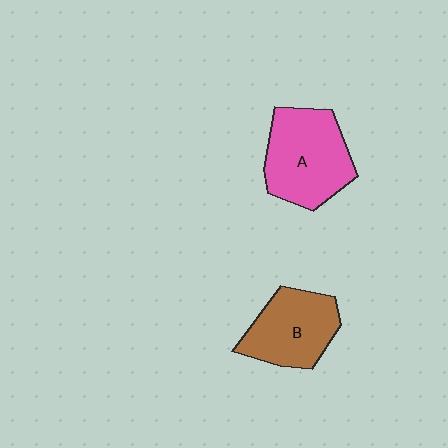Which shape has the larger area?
Shape A (pink).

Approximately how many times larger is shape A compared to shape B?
Approximately 1.2 times.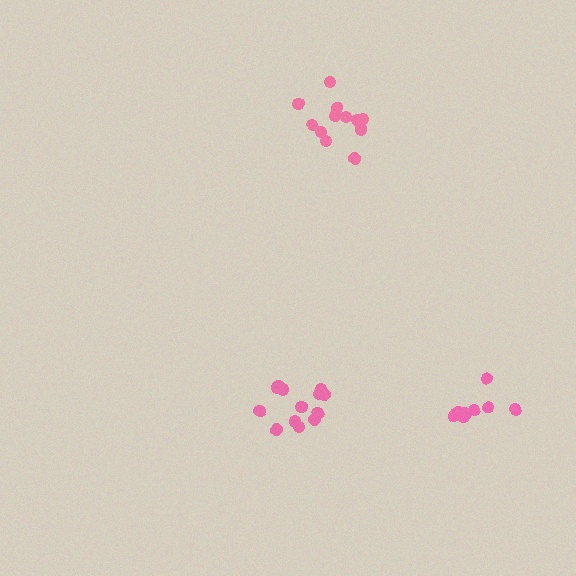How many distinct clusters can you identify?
There are 3 distinct clusters.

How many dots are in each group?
Group 1: 8 dots, Group 2: 13 dots, Group 3: 13 dots (34 total).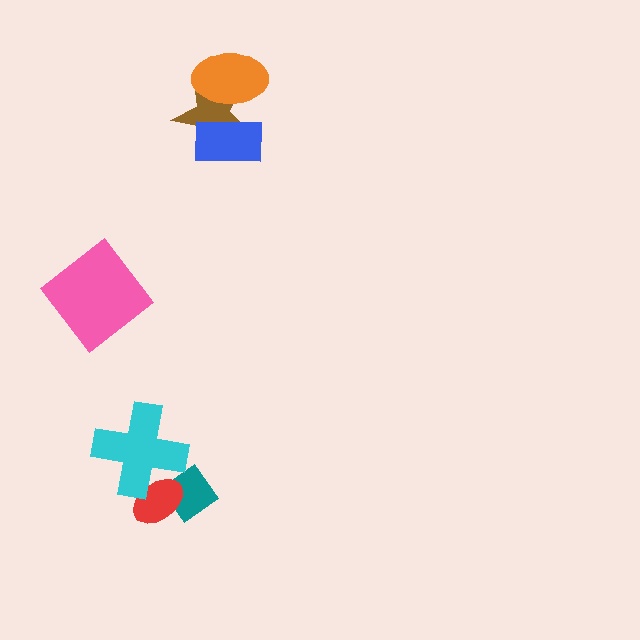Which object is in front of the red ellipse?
The cyan cross is in front of the red ellipse.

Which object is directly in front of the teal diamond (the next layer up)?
The red ellipse is directly in front of the teal diamond.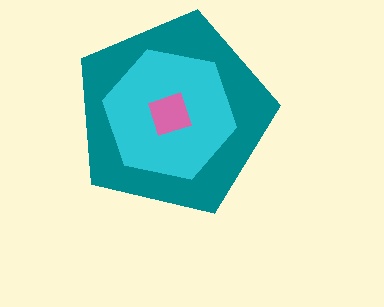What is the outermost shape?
The teal pentagon.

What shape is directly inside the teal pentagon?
The cyan hexagon.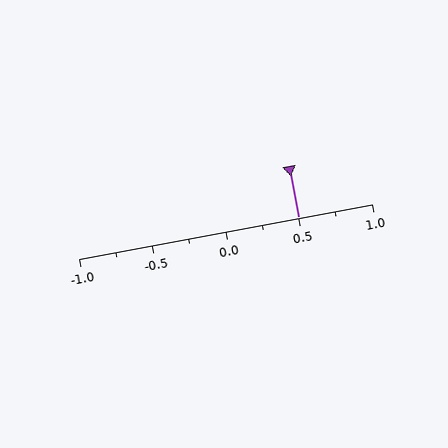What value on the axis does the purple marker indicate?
The marker indicates approximately 0.5.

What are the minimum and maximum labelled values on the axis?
The axis runs from -1.0 to 1.0.